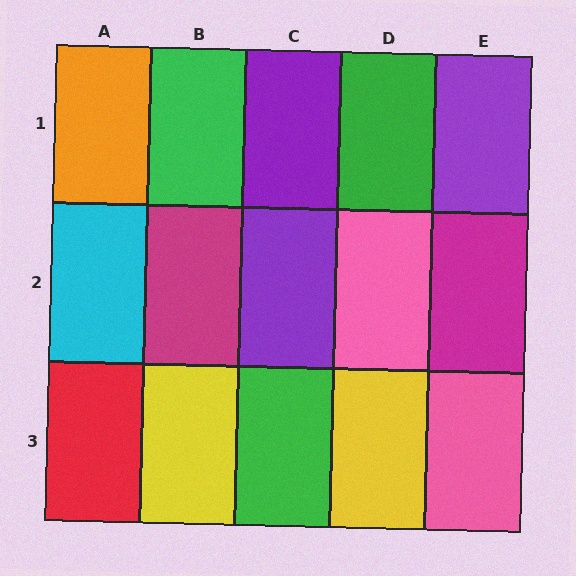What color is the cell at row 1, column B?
Green.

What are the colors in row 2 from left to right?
Cyan, magenta, purple, pink, magenta.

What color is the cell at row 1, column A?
Orange.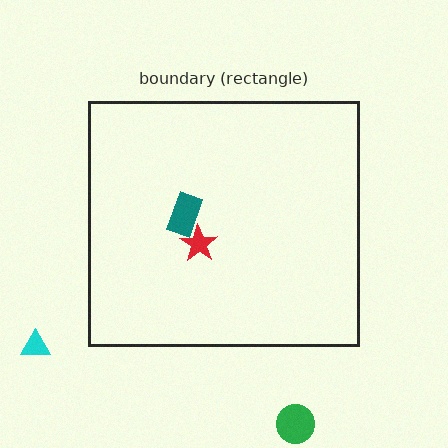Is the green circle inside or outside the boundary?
Outside.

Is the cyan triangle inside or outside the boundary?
Outside.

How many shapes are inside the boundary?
2 inside, 2 outside.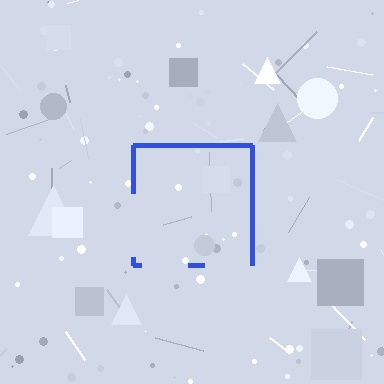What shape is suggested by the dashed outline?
The dashed outline suggests a square.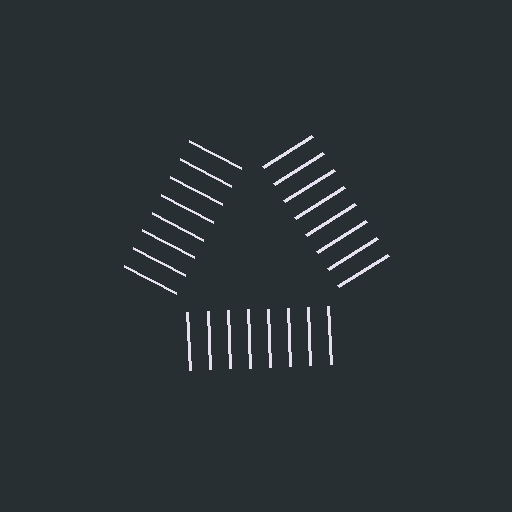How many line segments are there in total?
24 — 8 along each of the 3 edges.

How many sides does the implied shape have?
3 sides — the line-ends trace a triangle.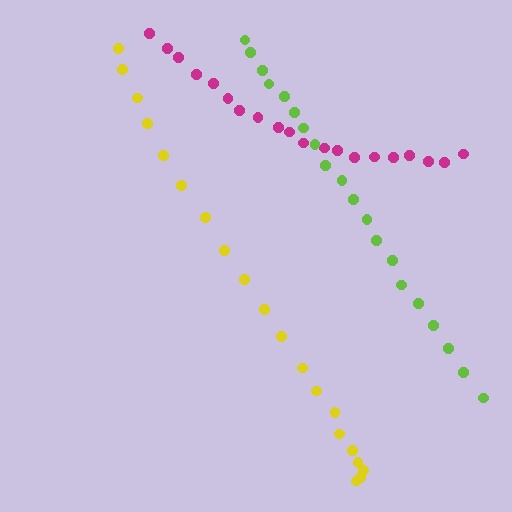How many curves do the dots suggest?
There are 3 distinct paths.